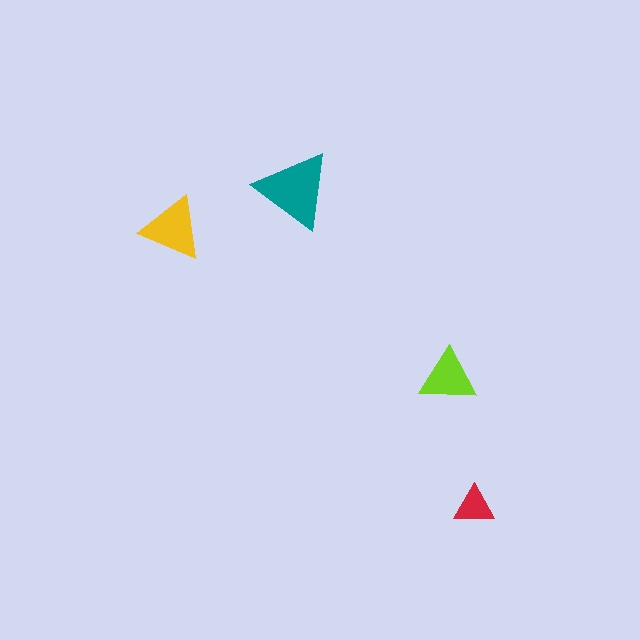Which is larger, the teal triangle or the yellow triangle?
The teal one.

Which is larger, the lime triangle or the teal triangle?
The teal one.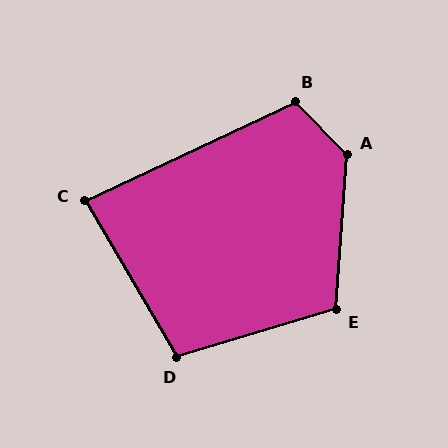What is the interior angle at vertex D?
Approximately 104 degrees (obtuse).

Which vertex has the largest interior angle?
A, at approximately 132 degrees.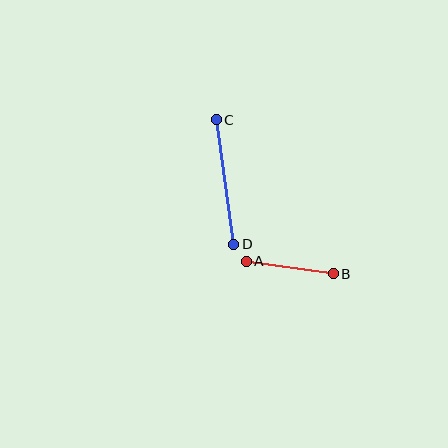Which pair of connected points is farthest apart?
Points C and D are farthest apart.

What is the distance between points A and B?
The distance is approximately 88 pixels.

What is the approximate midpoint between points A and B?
The midpoint is at approximately (290, 268) pixels.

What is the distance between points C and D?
The distance is approximately 126 pixels.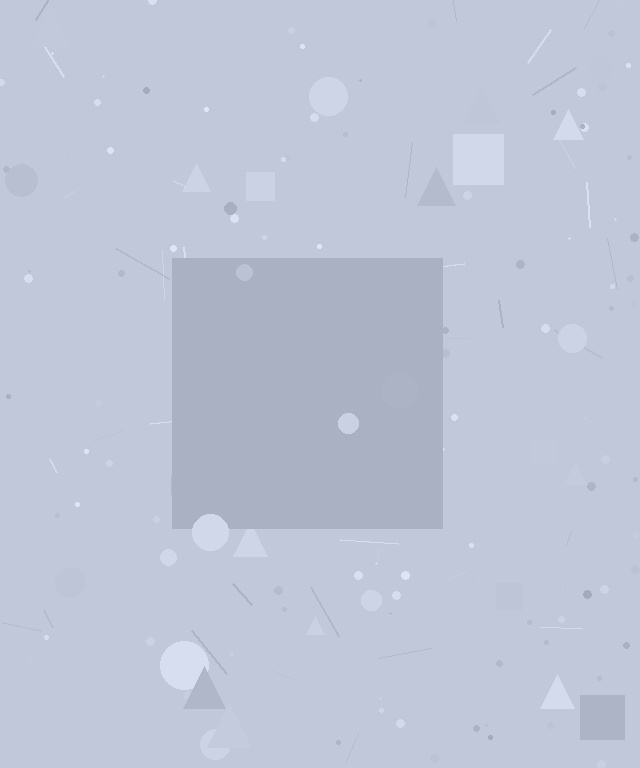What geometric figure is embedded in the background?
A square is embedded in the background.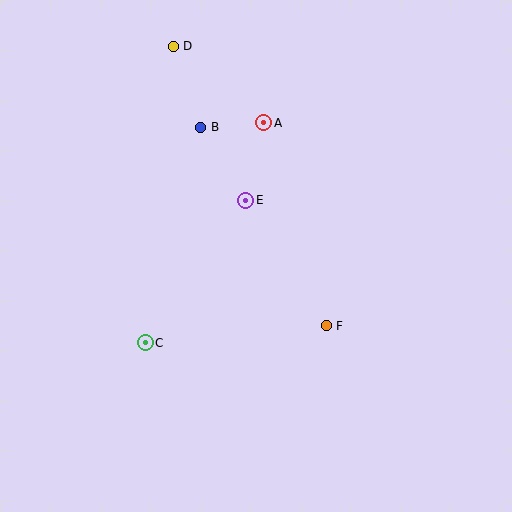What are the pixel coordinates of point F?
Point F is at (326, 326).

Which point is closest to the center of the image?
Point E at (246, 200) is closest to the center.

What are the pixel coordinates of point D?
Point D is at (173, 46).